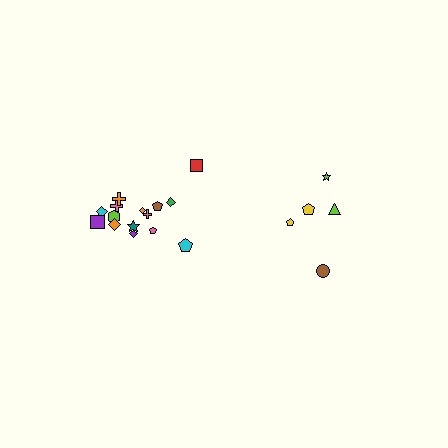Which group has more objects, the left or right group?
The left group.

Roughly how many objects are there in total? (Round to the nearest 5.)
Roughly 20 objects in total.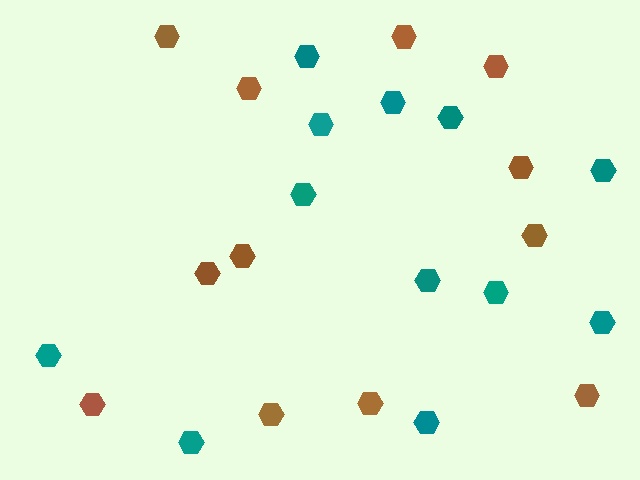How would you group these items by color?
There are 2 groups: one group of teal hexagons (12) and one group of brown hexagons (12).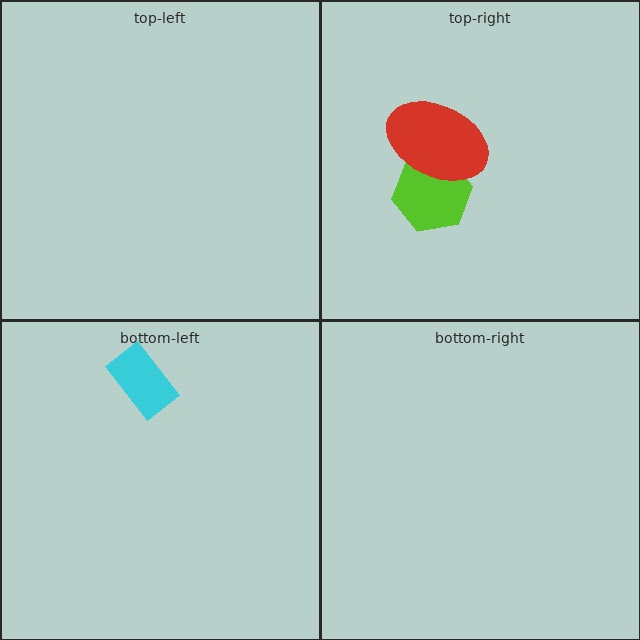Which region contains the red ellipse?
The top-right region.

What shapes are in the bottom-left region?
The cyan rectangle.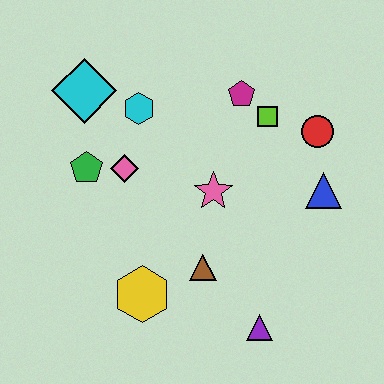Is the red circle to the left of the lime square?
No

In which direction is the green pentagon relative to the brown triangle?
The green pentagon is to the left of the brown triangle.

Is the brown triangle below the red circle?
Yes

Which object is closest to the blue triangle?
The red circle is closest to the blue triangle.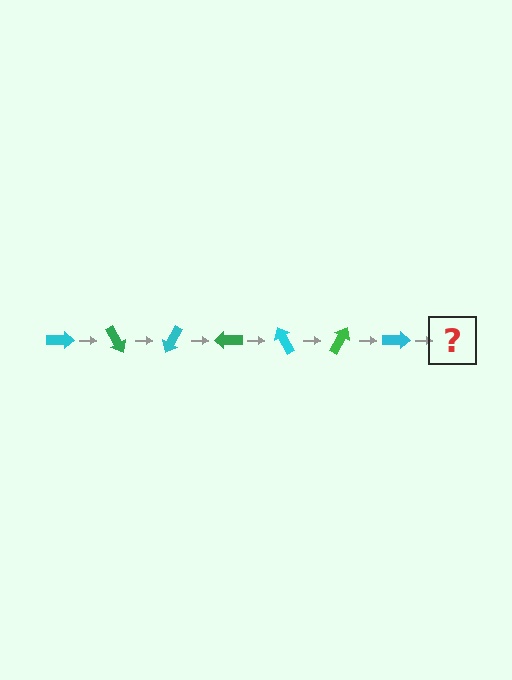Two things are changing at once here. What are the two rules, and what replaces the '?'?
The two rules are that it rotates 60 degrees each step and the color cycles through cyan and green. The '?' should be a green arrow, rotated 420 degrees from the start.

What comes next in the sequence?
The next element should be a green arrow, rotated 420 degrees from the start.